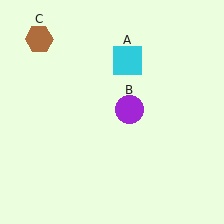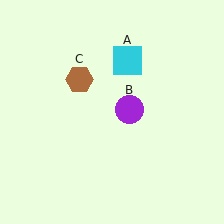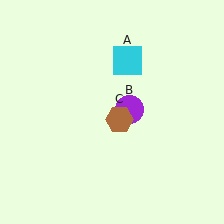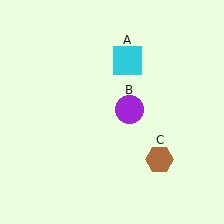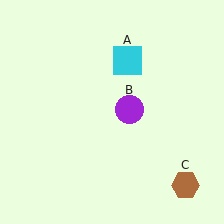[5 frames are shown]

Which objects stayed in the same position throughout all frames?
Cyan square (object A) and purple circle (object B) remained stationary.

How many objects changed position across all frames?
1 object changed position: brown hexagon (object C).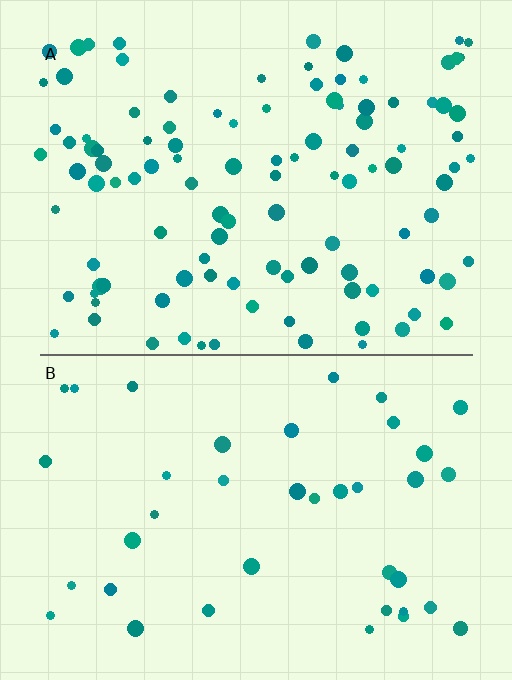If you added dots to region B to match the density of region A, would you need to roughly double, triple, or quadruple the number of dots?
Approximately triple.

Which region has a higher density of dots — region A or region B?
A (the top).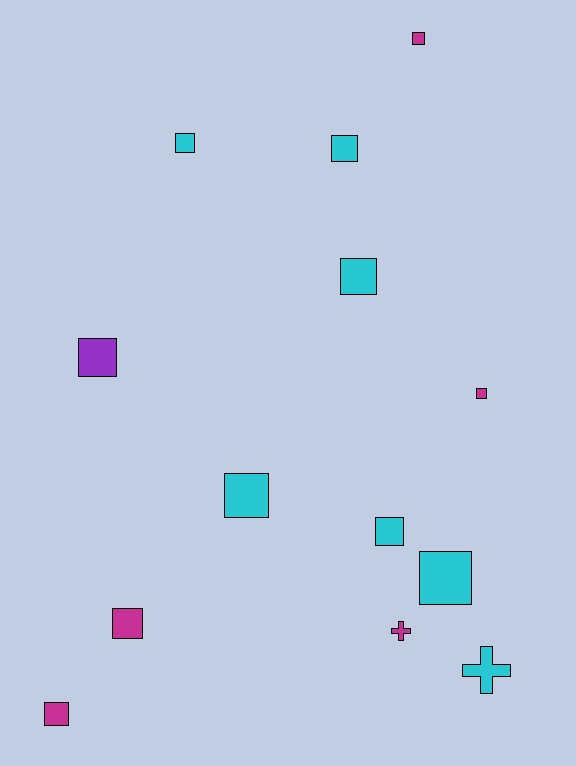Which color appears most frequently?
Cyan, with 7 objects.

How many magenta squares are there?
There are 4 magenta squares.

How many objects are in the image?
There are 13 objects.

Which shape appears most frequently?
Square, with 11 objects.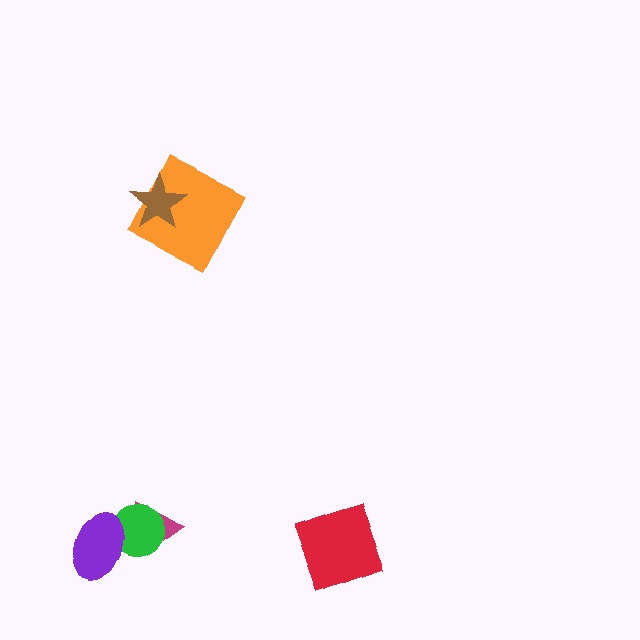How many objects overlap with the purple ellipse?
2 objects overlap with the purple ellipse.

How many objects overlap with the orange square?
1 object overlaps with the orange square.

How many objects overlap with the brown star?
1 object overlaps with the brown star.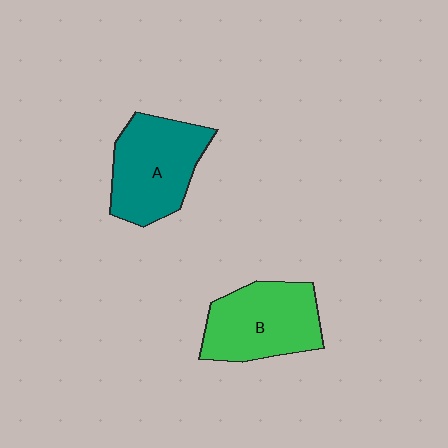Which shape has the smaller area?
Shape B (green).